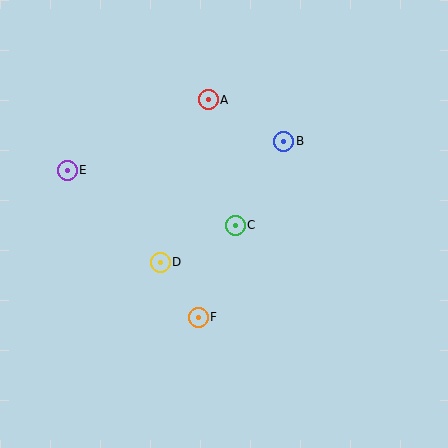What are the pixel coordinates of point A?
Point A is at (208, 100).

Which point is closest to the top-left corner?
Point E is closest to the top-left corner.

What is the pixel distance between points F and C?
The distance between F and C is 99 pixels.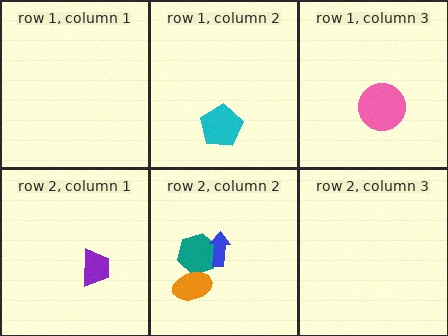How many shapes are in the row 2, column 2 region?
3.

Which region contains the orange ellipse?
The row 2, column 2 region.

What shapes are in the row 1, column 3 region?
The pink circle.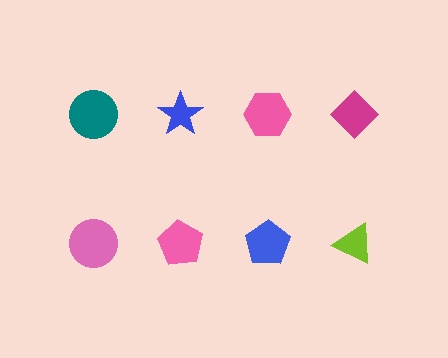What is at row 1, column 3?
A pink hexagon.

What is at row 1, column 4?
A magenta diamond.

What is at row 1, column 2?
A blue star.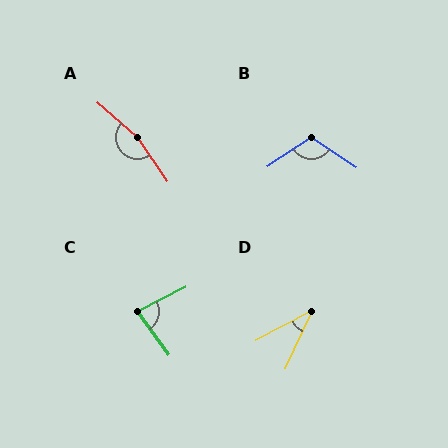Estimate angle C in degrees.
Approximately 81 degrees.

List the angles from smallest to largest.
D (37°), C (81°), B (112°), A (166°).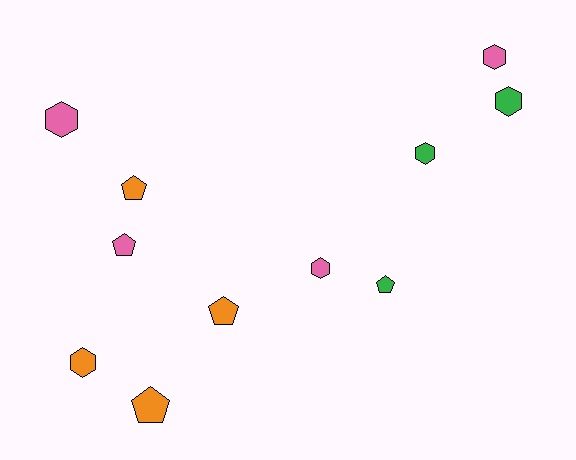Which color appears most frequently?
Orange, with 4 objects.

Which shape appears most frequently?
Hexagon, with 6 objects.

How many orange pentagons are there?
There are 3 orange pentagons.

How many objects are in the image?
There are 11 objects.